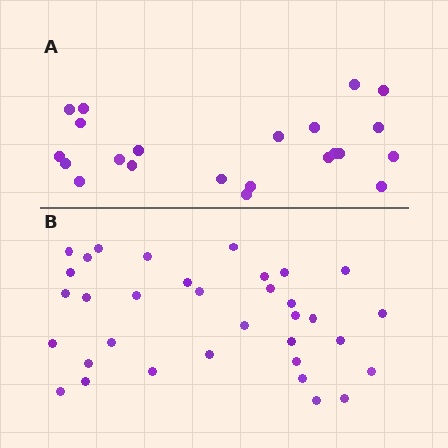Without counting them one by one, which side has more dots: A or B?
Region B (the bottom region) has more dots.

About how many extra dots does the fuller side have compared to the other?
Region B has roughly 12 or so more dots than region A.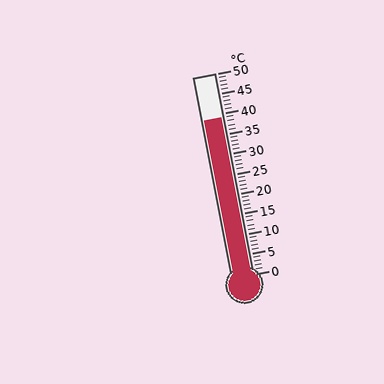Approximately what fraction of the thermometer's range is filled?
The thermometer is filled to approximately 80% of its range.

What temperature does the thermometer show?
The thermometer shows approximately 39°C.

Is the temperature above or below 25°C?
The temperature is above 25°C.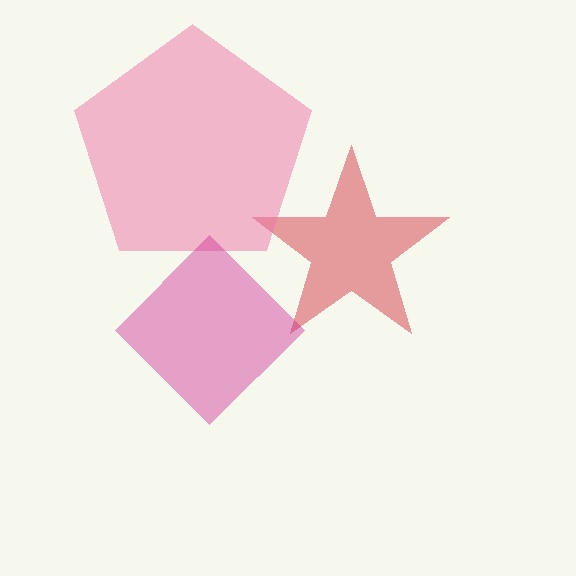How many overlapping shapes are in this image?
There are 3 overlapping shapes in the image.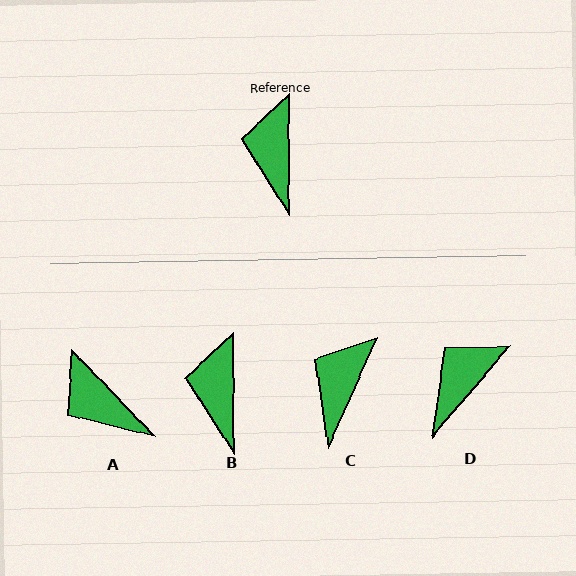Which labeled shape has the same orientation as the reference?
B.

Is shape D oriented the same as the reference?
No, it is off by about 41 degrees.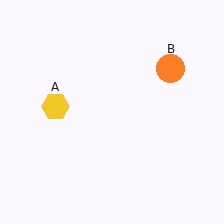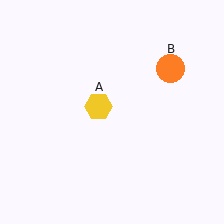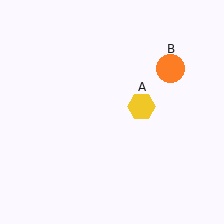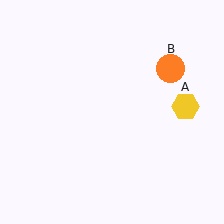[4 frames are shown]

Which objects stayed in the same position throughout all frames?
Orange circle (object B) remained stationary.